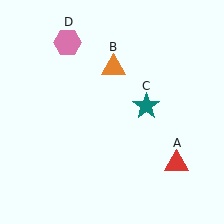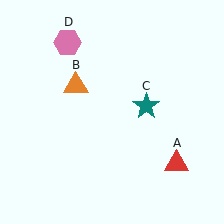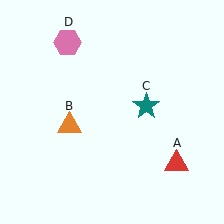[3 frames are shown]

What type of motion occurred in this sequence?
The orange triangle (object B) rotated counterclockwise around the center of the scene.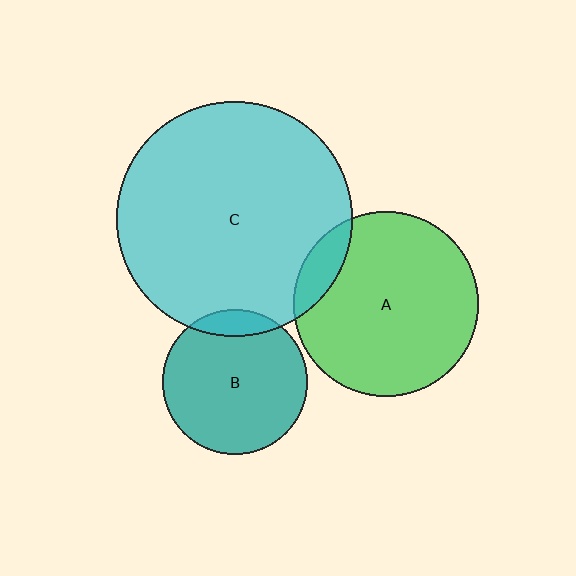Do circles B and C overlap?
Yes.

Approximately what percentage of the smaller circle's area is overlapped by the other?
Approximately 10%.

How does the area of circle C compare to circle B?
Approximately 2.6 times.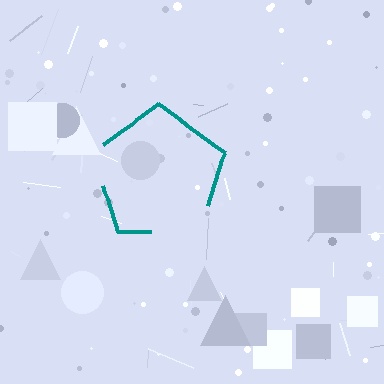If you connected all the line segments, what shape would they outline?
They would outline a pentagon.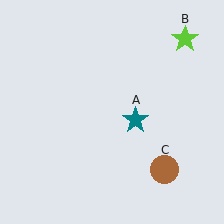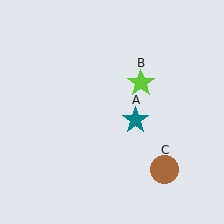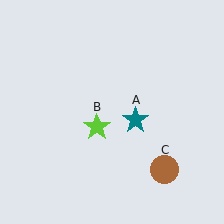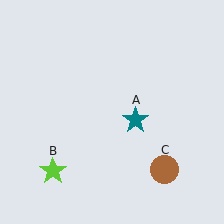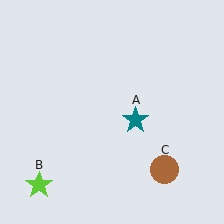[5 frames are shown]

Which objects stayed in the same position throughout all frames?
Teal star (object A) and brown circle (object C) remained stationary.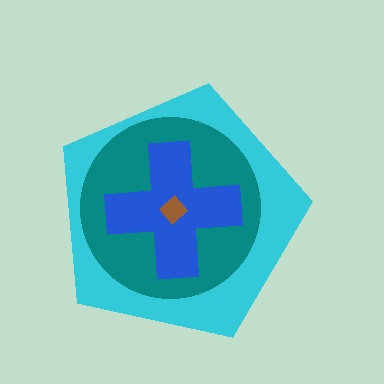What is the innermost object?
The brown diamond.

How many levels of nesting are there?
4.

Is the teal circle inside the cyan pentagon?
Yes.